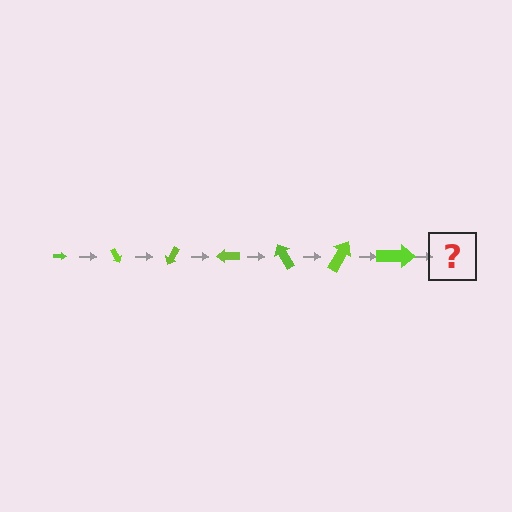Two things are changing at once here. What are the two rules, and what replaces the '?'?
The two rules are that the arrow grows larger each step and it rotates 60 degrees each step. The '?' should be an arrow, larger than the previous one and rotated 420 degrees from the start.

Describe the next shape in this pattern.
It should be an arrow, larger than the previous one and rotated 420 degrees from the start.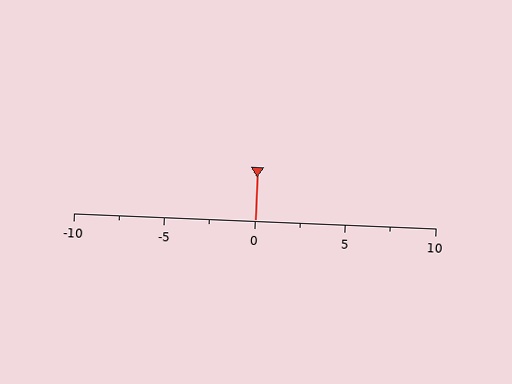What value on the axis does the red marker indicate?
The marker indicates approximately 0.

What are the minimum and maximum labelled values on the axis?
The axis runs from -10 to 10.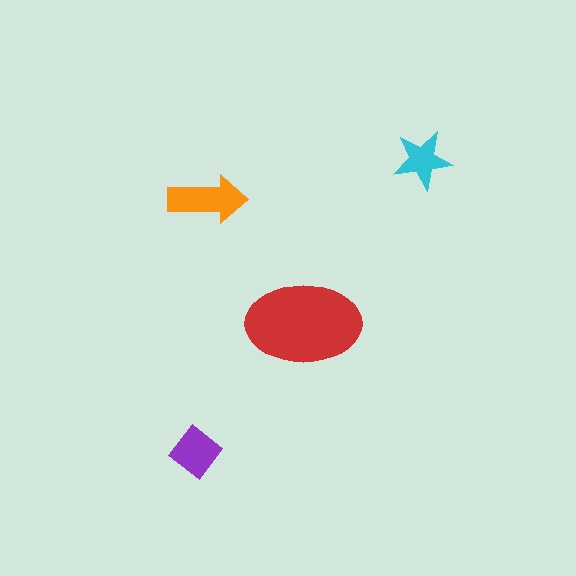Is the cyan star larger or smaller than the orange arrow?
Smaller.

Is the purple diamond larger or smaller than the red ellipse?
Smaller.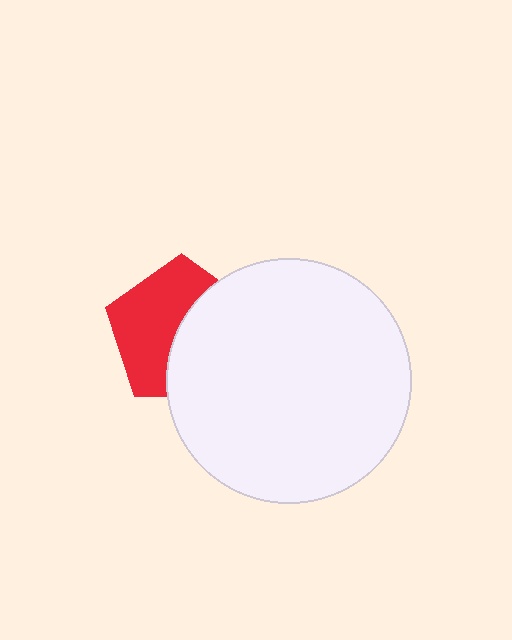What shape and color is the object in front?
The object in front is a white circle.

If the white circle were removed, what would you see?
You would see the complete red pentagon.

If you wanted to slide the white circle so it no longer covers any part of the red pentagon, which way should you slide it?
Slide it right — that is the most direct way to separate the two shapes.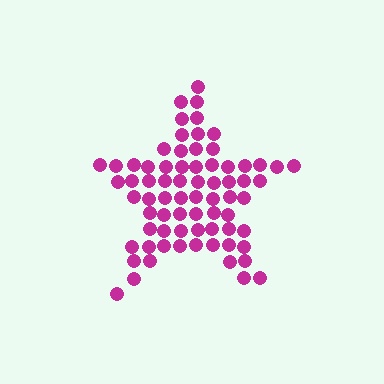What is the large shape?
The large shape is a star.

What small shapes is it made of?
It is made of small circles.